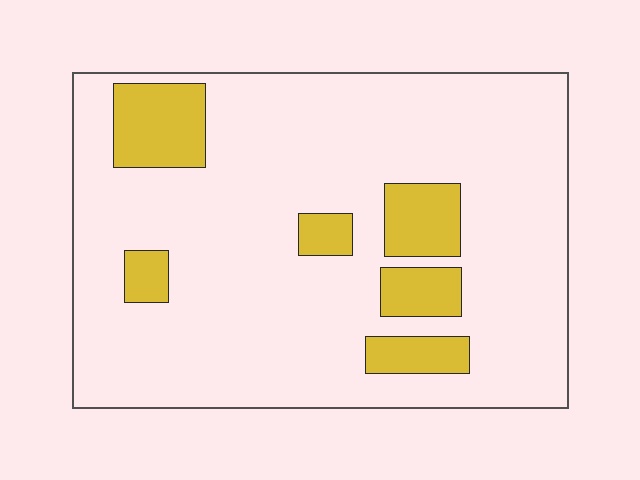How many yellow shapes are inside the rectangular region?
6.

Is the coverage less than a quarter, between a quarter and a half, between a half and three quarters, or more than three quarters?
Less than a quarter.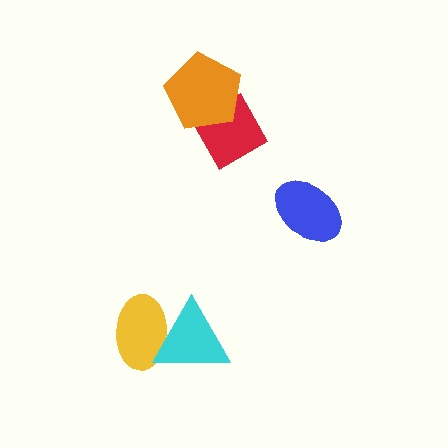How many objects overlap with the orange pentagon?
1 object overlaps with the orange pentagon.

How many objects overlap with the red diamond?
1 object overlaps with the red diamond.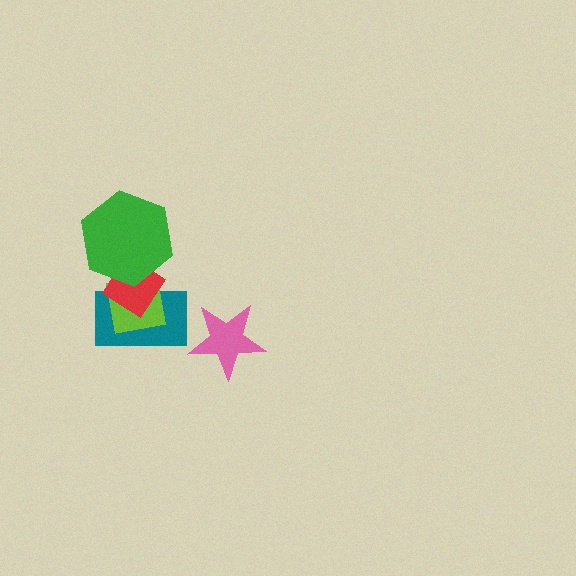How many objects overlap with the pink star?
0 objects overlap with the pink star.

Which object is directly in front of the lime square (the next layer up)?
The red diamond is directly in front of the lime square.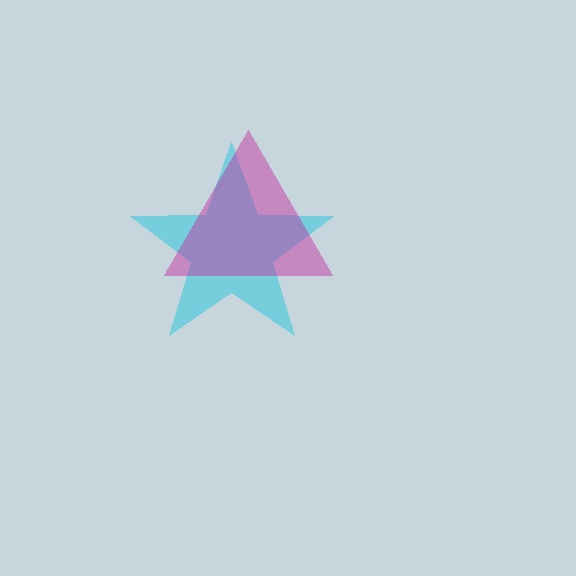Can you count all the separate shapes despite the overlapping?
Yes, there are 2 separate shapes.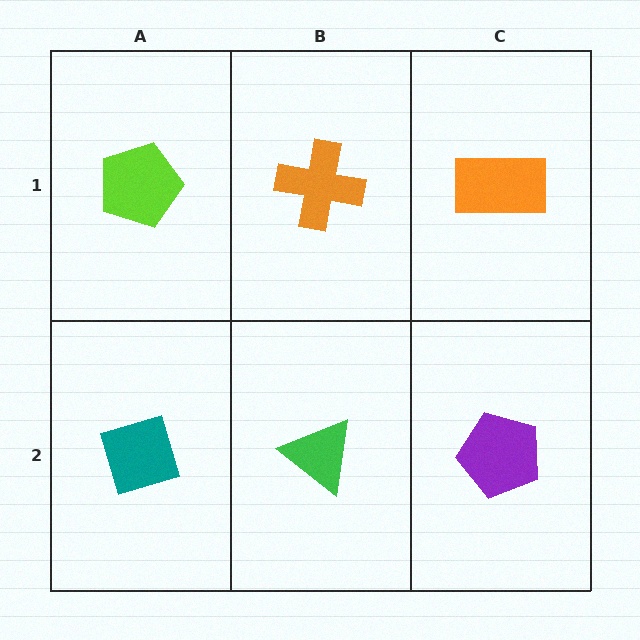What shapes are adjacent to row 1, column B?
A green triangle (row 2, column B), a lime pentagon (row 1, column A), an orange rectangle (row 1, column C).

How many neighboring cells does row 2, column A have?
2.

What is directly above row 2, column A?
A lime pentagon.